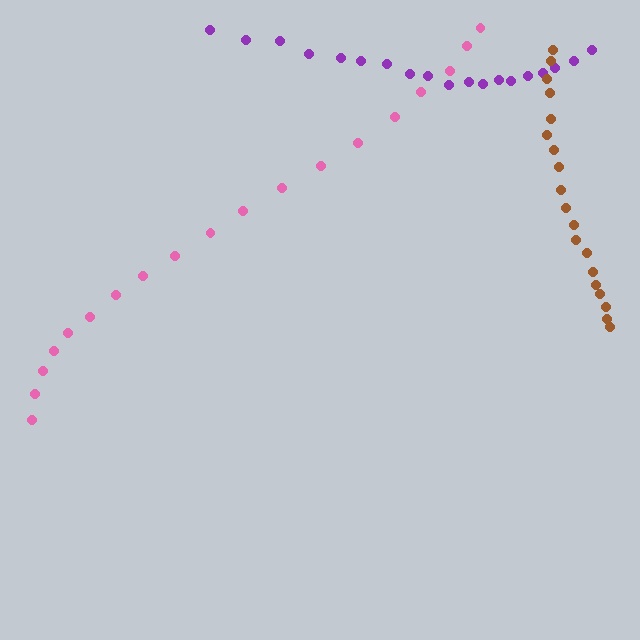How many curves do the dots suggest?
There are 3 distinct paths.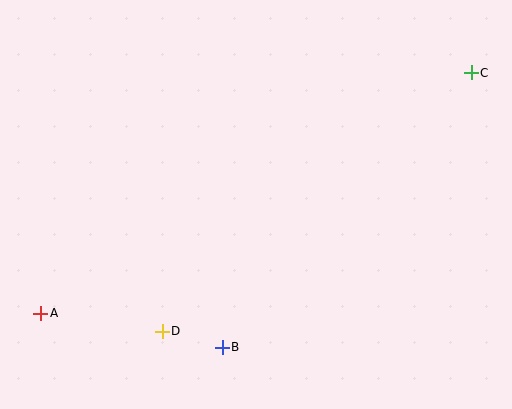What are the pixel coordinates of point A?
Point A is at (41, 313).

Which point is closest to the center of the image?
Point B at (222, 347) is closest to the center.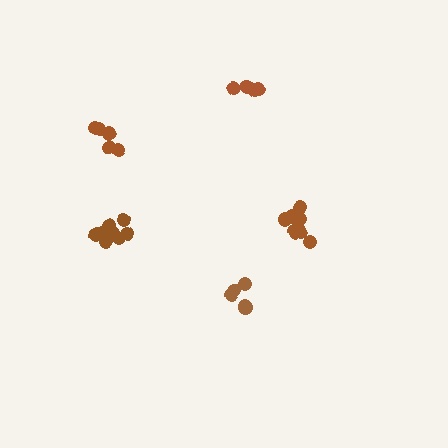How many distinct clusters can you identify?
There are 5 distinct clusters.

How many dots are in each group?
Group 1: 9 dots, Group 2: 9 dots, Group 3: 5 dots, Group 4: 5 dots, Group 5: 5 dots (33 total).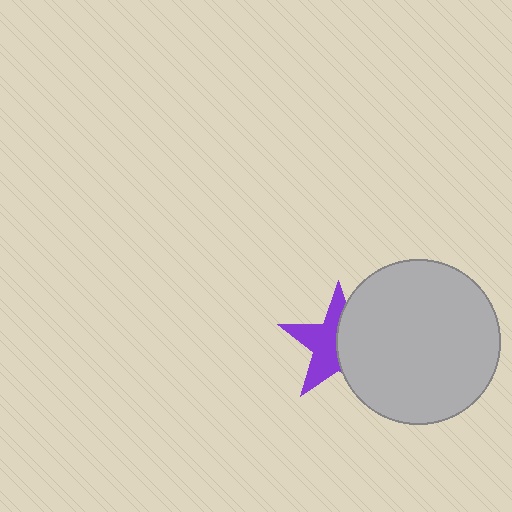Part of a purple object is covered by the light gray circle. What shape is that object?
It is a star.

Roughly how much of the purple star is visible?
About half of it is visible (roughly 52%).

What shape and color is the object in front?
The object in front is a light gray circle.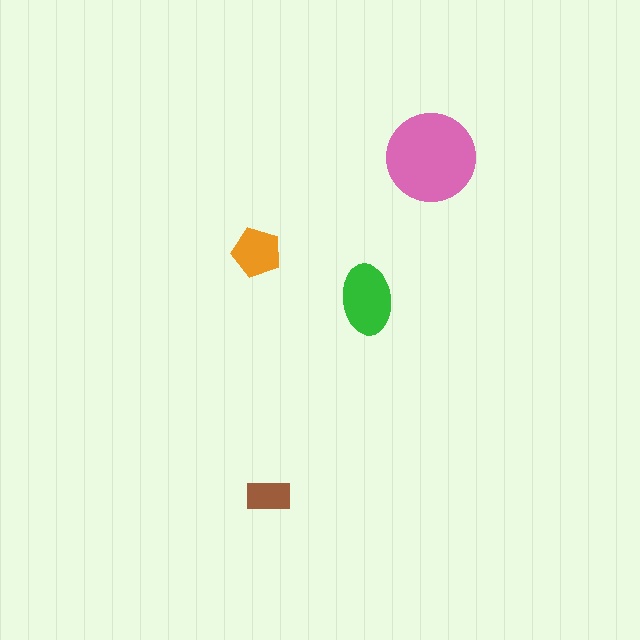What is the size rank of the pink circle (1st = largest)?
1st.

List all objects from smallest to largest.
The brown rectangle, the orange pentagon, the green ellipse, the pink circle.